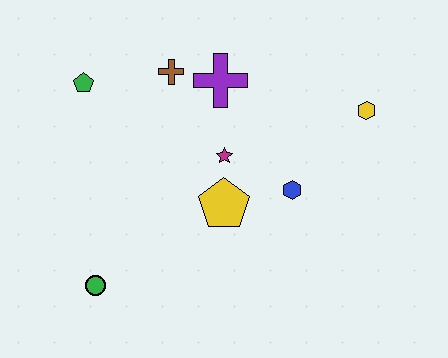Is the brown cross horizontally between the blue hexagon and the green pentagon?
Yes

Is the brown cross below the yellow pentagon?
No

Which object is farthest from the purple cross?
The green circle is farthest from the purple cross.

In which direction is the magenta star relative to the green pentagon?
The magenta star is to the right of the green pentagon.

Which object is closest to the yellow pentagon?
The magenta star is closest to the yellow pentagon.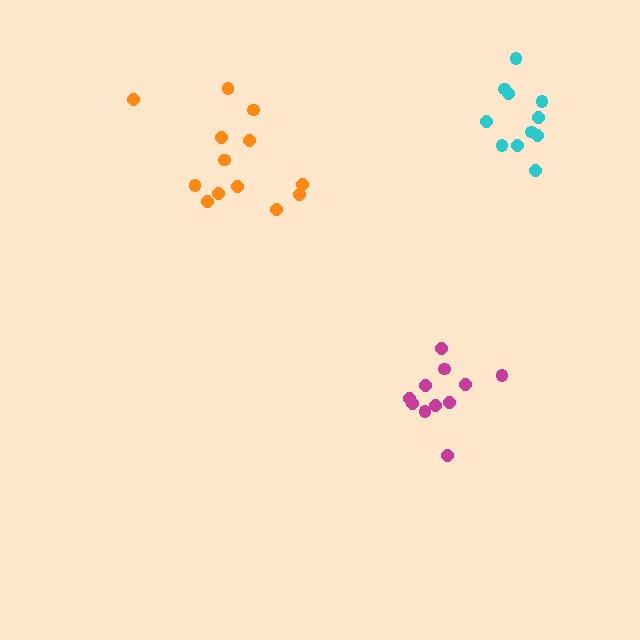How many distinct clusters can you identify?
There are 3 distinct clusters.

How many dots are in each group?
Group 1: 11 dots, Group 2: 11 dots, Group 3: 13 dots (35 total).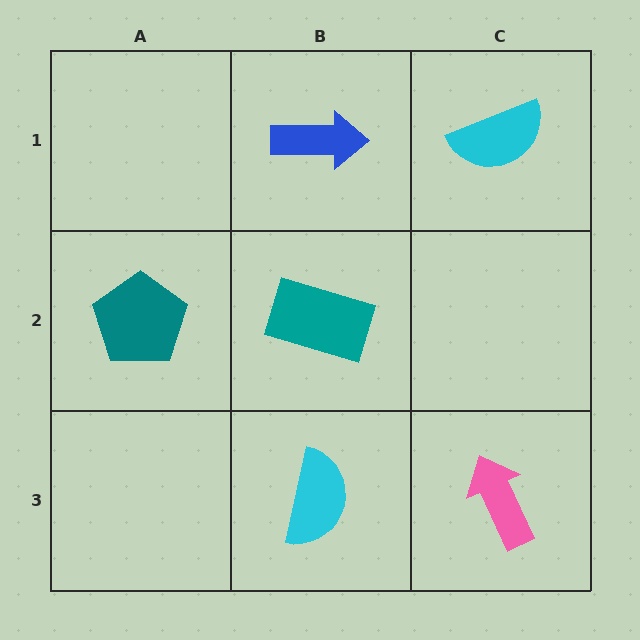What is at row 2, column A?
A teal pentagon.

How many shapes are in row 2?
2 shapes.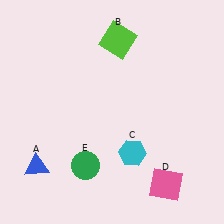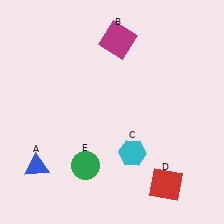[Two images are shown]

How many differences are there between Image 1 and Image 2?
There are 2 differences between the two images.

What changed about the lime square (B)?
In Image 1, B is lime. In Image 2, it changed to magenta.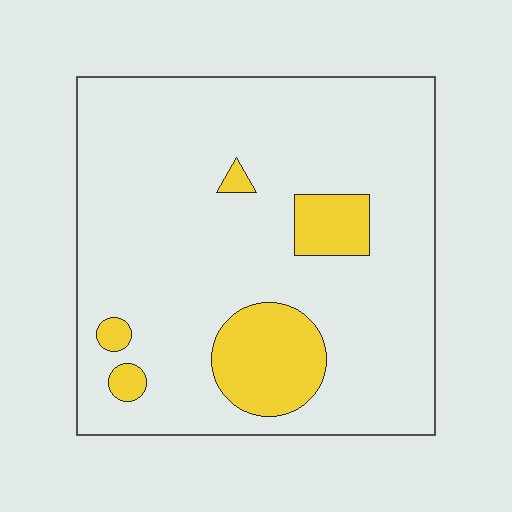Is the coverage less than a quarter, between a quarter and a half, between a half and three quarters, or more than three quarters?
Less than a quarter.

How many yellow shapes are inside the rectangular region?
5.